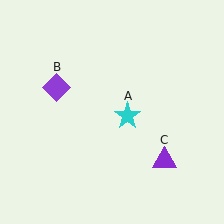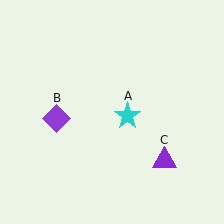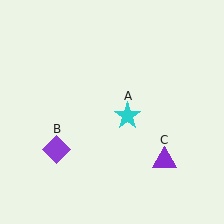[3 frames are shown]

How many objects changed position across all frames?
1 object changed position: purple diamond (object B).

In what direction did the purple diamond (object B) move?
The purple diamond (object B) moved down.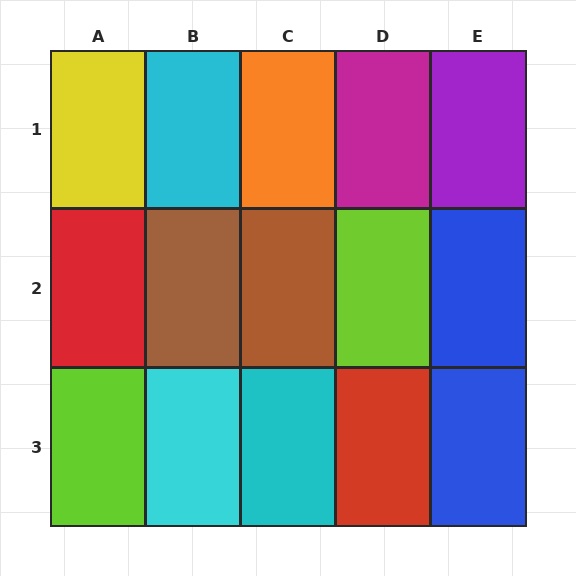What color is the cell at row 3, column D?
Red.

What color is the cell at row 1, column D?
Magenta.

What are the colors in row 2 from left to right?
Red, brown, brown, lime, blue.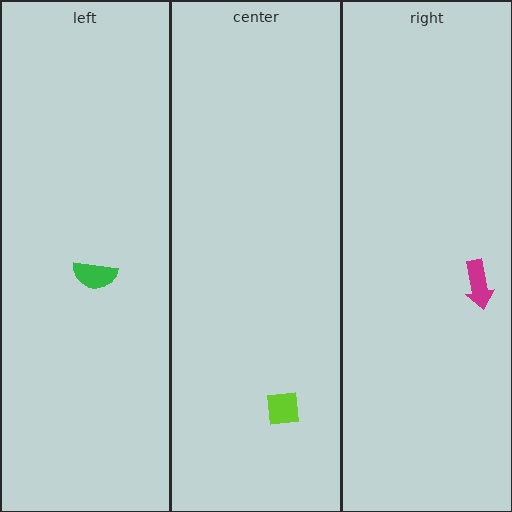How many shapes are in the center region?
1.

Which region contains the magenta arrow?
The right region.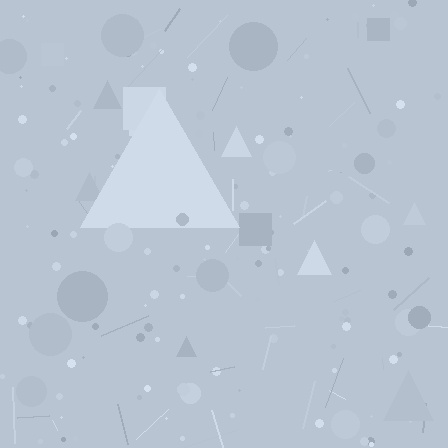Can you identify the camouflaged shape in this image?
The camouflaged shape is a triangle.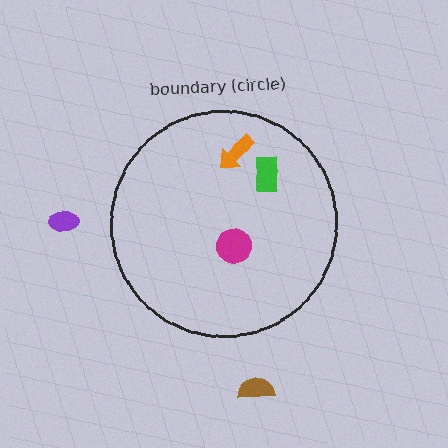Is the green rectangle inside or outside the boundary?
Inside.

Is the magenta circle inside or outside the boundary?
Inside.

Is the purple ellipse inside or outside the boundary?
Outside.